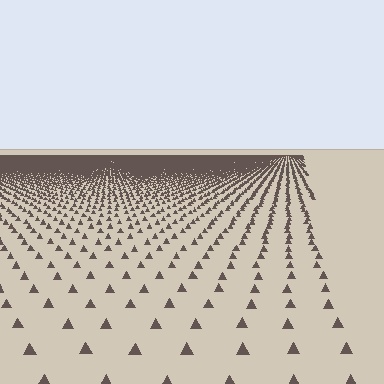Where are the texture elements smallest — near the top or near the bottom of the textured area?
Near the top.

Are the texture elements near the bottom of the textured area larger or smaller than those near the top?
Larger. Near the bottom, elements are closer to the viewer and appear at a bigger on-screen size.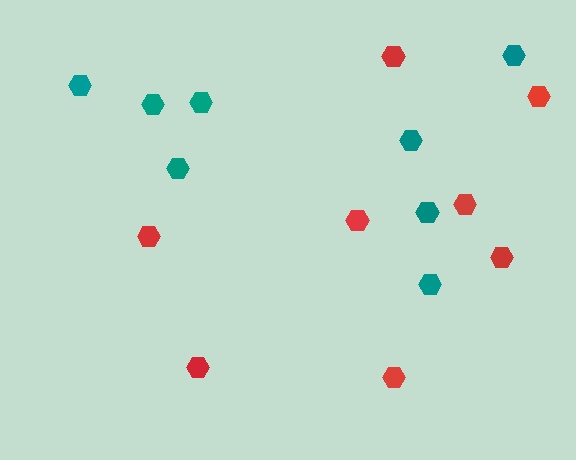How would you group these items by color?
There are 2 groups: one group of red hexagons (8) and one group of teal hexagons (8).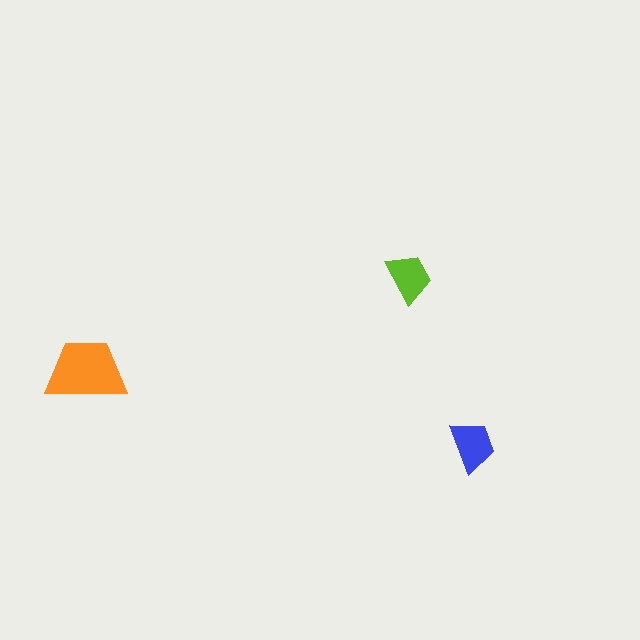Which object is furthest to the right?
The blue trapezoid is rightmost.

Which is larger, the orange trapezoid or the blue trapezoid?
The orange one.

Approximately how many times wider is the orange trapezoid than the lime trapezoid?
About 1.5 times wider.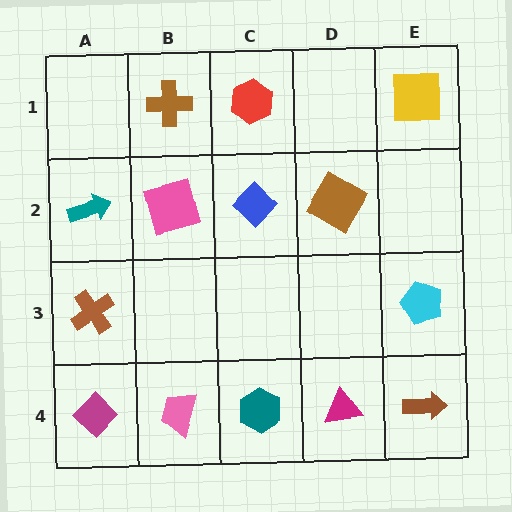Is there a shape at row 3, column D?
No, that cell is empty.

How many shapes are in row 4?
5 shapes.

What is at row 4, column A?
A magenta diamond.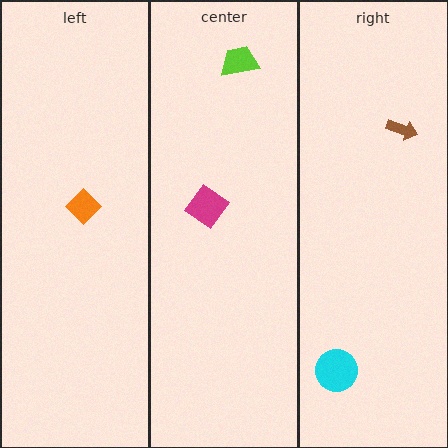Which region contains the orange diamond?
The left region.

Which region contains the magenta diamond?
The center region.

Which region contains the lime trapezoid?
The center region.